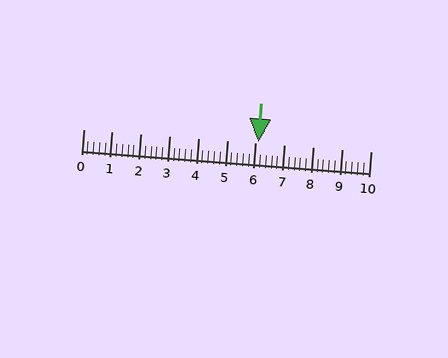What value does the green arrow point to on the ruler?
The green arrow points to approximately 6.1.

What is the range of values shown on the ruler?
The ruler shows values from 0 to 10.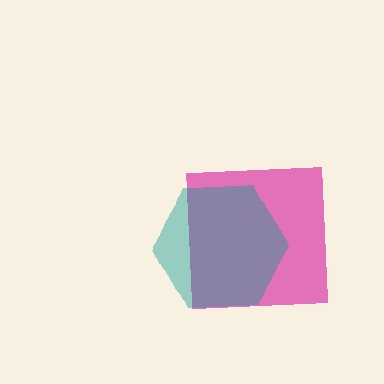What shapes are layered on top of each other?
The layered shapes are: a magenta square, a teal hexagon.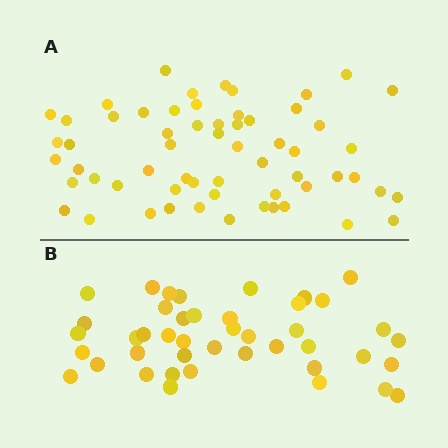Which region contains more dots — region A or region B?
Region A (the top region) has more dots.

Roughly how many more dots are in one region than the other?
Region A has approximately 15 more dots than region B.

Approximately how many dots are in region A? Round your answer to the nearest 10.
About 60 dots.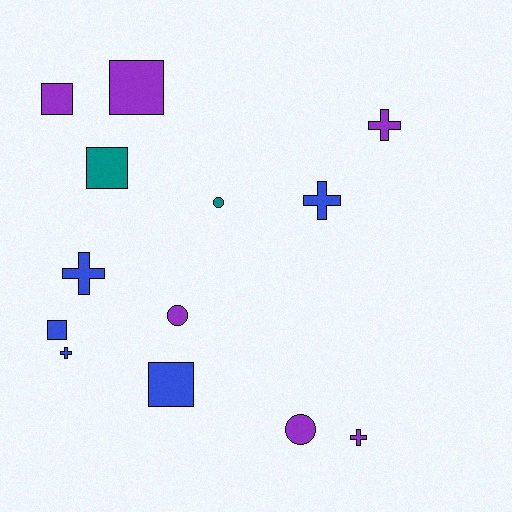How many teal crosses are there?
There are no teal crosses.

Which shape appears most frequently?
Square, with 5 objects.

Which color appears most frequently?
Purple, with 6 objects.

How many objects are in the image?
There are 13 objects.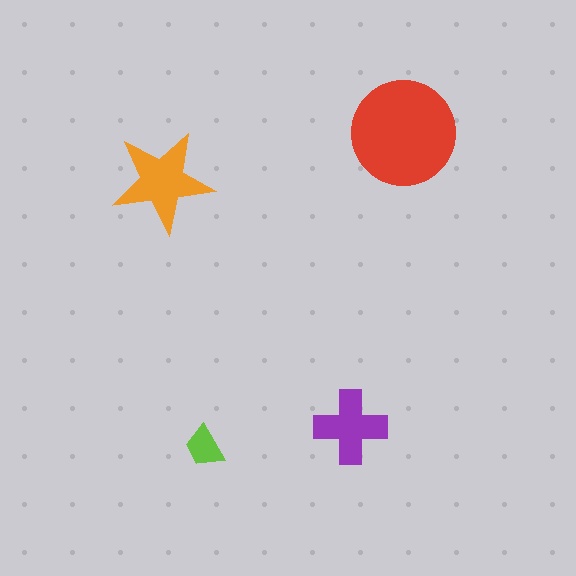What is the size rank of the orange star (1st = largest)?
2nd.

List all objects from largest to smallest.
The red circle, the orange star, the purple cross, the lime trapezoid.